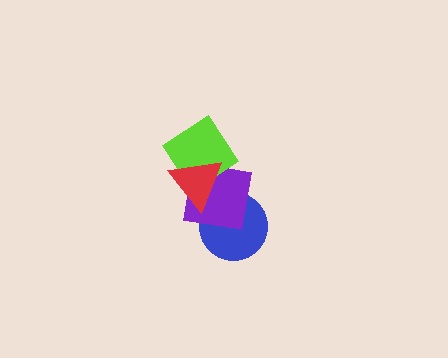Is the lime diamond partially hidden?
Yes, it is partially covered by another shape.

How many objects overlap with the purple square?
3 objects overlap with the purple square.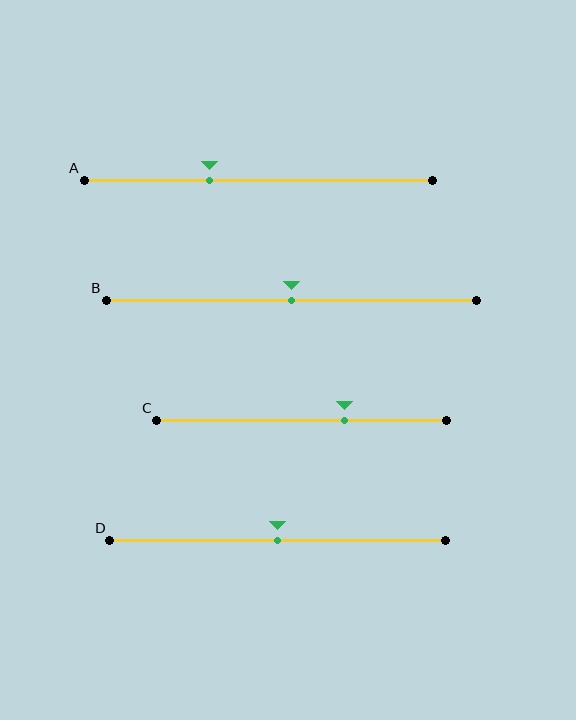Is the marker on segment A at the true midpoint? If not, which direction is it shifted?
No, the marker on segment A is shifted to the left by about 14% of the segment length.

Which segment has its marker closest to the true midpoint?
Segment B has its marker closest to the true midpoint.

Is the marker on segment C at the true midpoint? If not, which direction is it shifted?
No, the marker on segment C is shifted to the right by about 15% of the segment length.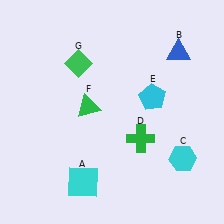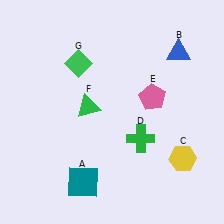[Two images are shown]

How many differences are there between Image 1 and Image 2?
There are 3 differences between the two images.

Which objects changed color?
A changed from cyan to teal. C changed from cyan to yellow. E changed from cyan to pink.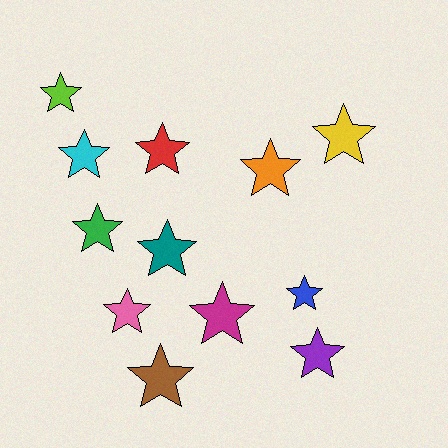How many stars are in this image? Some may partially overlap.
There are 12 stars.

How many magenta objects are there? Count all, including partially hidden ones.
There is 1 magenta object.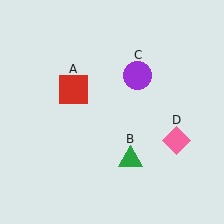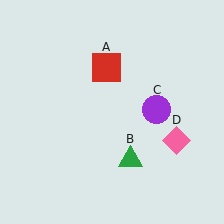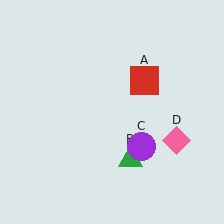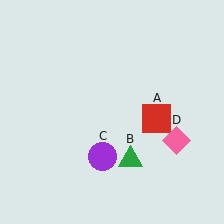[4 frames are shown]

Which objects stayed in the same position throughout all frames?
Green triangle (object B) and pink diamond (object D) remained stationary.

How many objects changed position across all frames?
2 objects changed position: red square (object A), purple circle (object C).